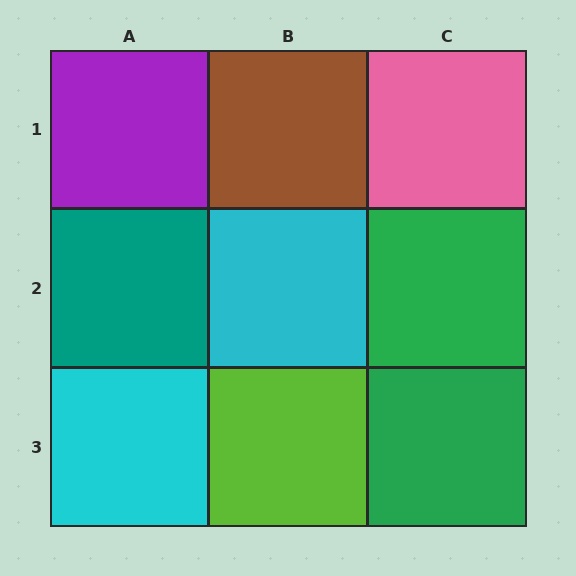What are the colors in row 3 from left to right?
Cyan, lime, green.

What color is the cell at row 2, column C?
Green.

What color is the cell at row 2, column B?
Cyan.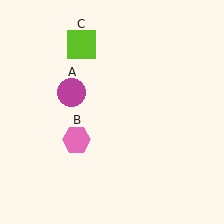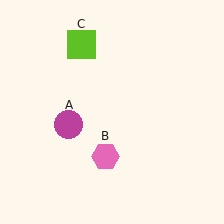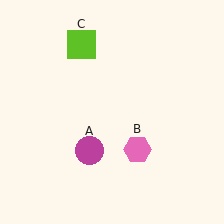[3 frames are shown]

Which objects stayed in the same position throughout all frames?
Lime square (object C) remained stationary.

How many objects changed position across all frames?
2 objects changed position: magenta circle (object A), pink hexagon (object B).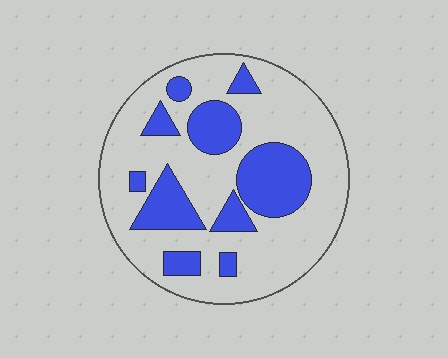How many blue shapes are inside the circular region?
10.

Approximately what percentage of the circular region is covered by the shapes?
Approximately 30%.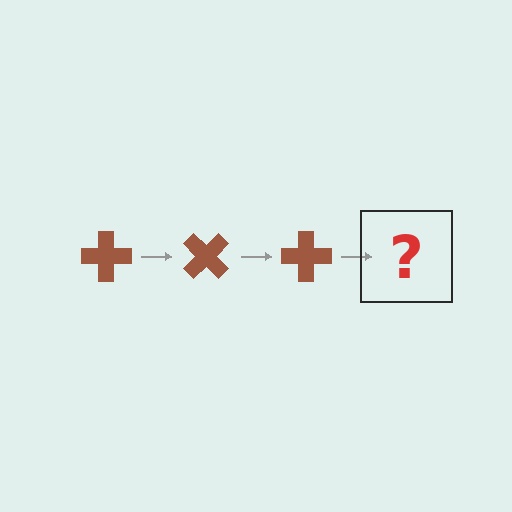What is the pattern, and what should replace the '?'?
The pattern is that the cross rotates 45 degrees each step. The '?' should be a brown cross rotated 135 degrees.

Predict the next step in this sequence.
The next step is a brown cross rotated 135 degrees.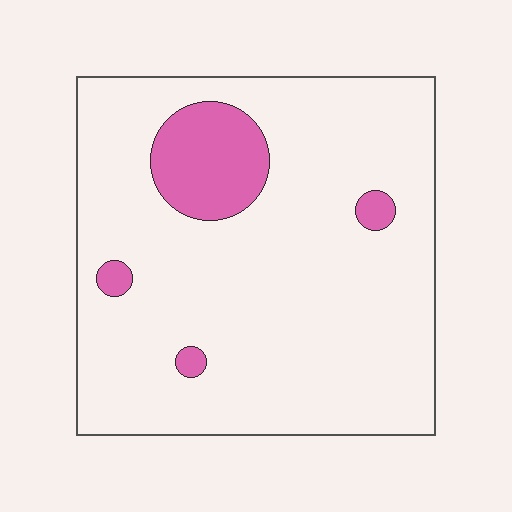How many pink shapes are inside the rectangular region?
4.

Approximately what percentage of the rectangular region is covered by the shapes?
Approximately 10%.